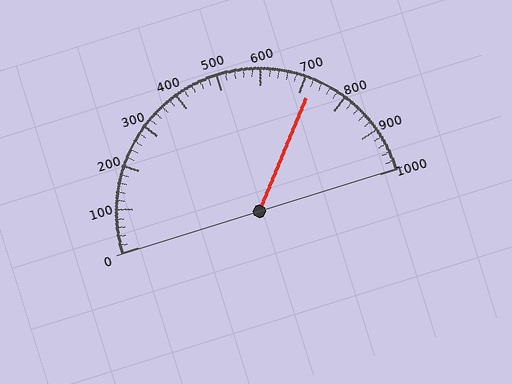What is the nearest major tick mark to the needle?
The nearest major tick mark is 700.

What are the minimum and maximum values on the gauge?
The gauge ranges from 0 to 1000.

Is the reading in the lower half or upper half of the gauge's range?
The reading is in the upper half of the range (0 to 1000).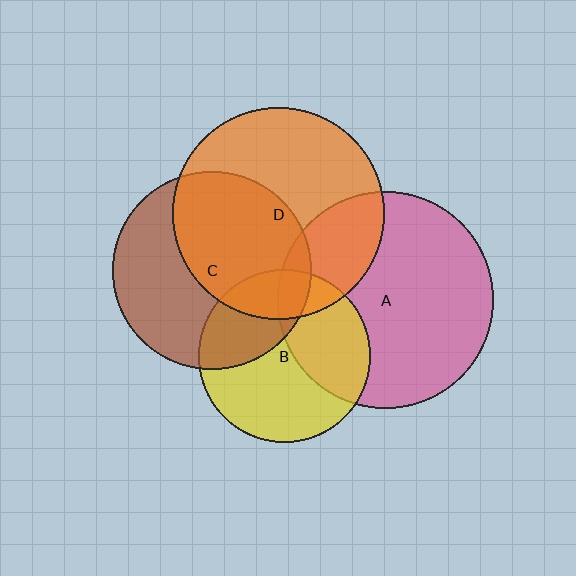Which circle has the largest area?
Circle A (pink).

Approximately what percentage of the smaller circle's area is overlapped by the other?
Approximately 50%.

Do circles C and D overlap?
Yes.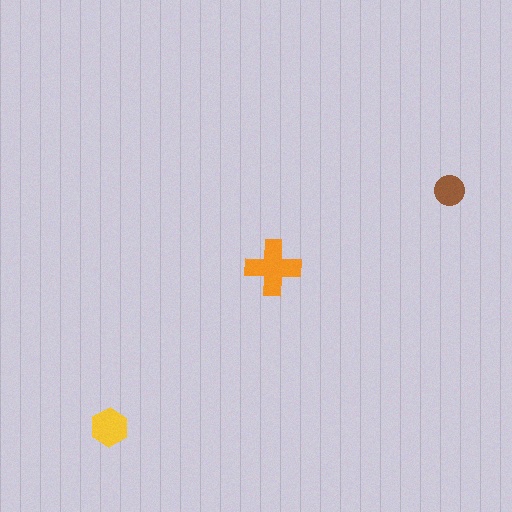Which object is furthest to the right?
The brown circle is rightmost.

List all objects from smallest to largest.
The brown circle, the yellow hexagon, the orange cross.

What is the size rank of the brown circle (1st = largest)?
3rd.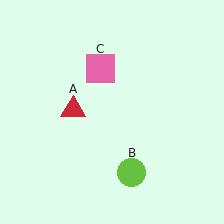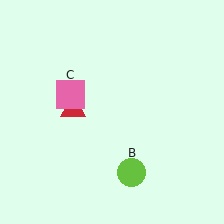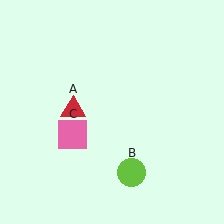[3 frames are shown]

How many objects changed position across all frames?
1 object changed position: pink square (object C).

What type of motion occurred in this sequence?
The pink square (object C) rotated counterclockwise around the center of the scene.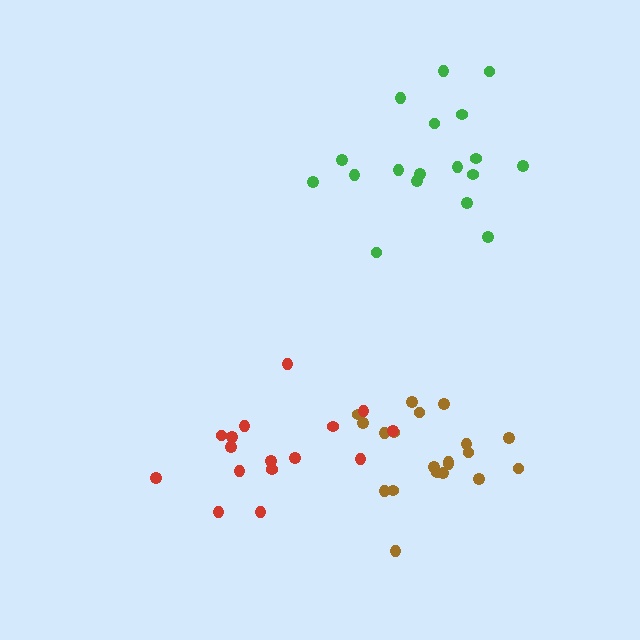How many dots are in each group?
Group 1: 20 dots, Group 2: 16 dots, Group 3: 18 dots (54 total).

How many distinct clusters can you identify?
There are 3 distinct clusters.